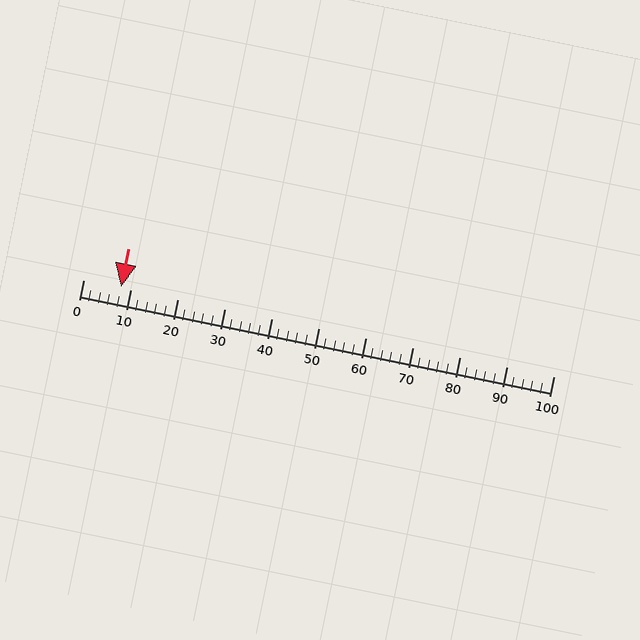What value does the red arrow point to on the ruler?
The red arrow points to approximately 8.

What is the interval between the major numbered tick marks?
The major tick marks are spaced 10 units apart.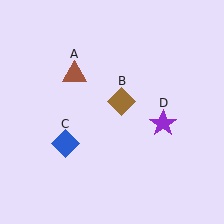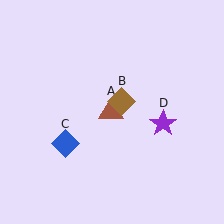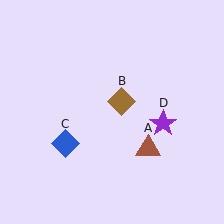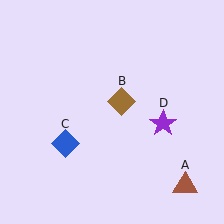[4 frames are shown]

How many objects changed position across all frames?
1 object changed position: brown triangle (object A).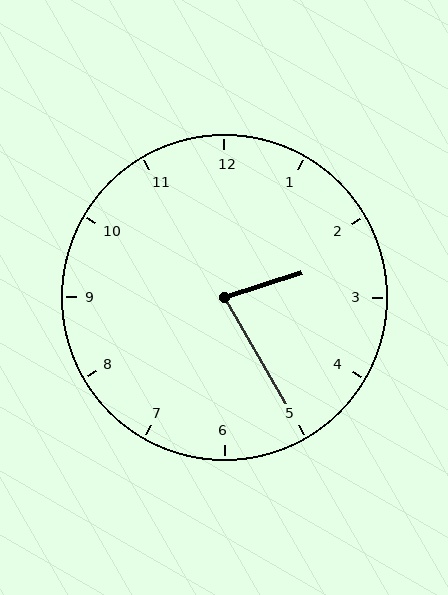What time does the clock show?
2:25.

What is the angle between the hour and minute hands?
Approximately 78 degrees.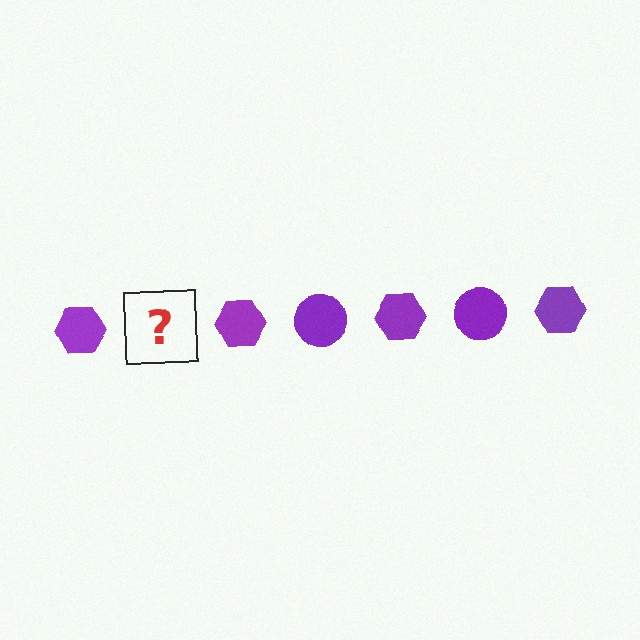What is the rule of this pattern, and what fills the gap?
The rule is that the pattern cycles through hexagon, circle shapes in purple. The gap should be filled with a purple circle.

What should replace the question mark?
The question mark should be replaced with a purple circle.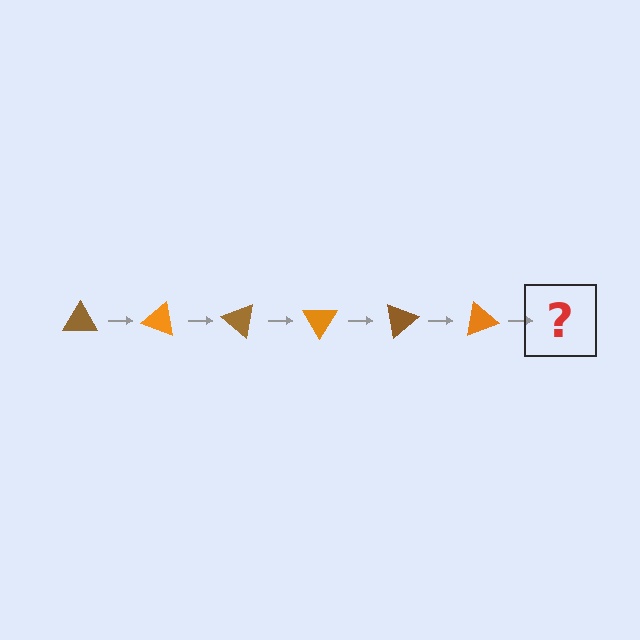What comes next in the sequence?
The next element should be a brown triangle, rotated 120 degrees from the start.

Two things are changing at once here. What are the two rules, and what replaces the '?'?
The two rules are that it rotates 20 degrees each step and the color cycles through brown and orange. The '?' should be a brown triangle, rotated 120 degrees from the start.